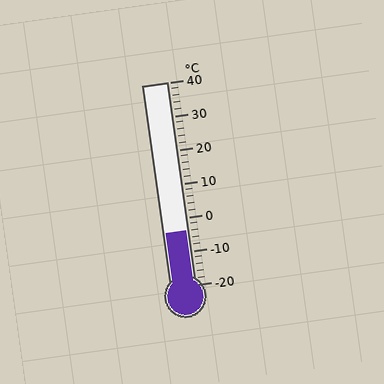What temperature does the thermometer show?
The thermometer shows approximately -4°C.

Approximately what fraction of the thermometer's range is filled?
The thermometer is filled to approximately 25% of its range.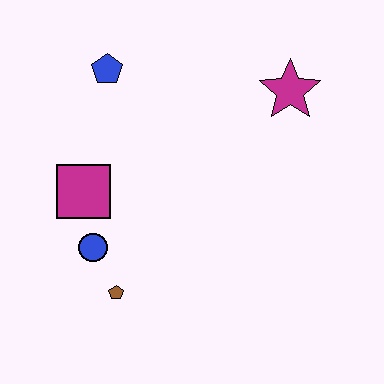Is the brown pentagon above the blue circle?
No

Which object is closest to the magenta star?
The blue pentagon is closest to the magenta star.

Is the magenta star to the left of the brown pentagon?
No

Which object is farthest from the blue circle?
The magenta star is farthest from the blue circle.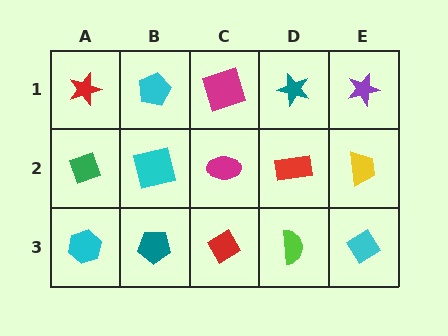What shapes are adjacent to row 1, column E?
A yellow trapezoid (row 2, column E), a teal star (row 1, column D).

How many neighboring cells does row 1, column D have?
3.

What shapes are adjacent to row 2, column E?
A purple star (row 1, column E), a cyan diamond (row 3, column E), a red rectangle (row 2, column D).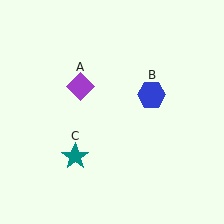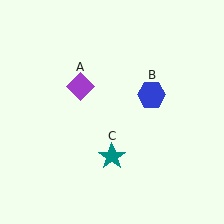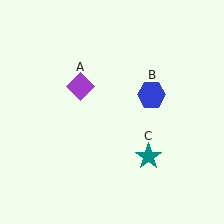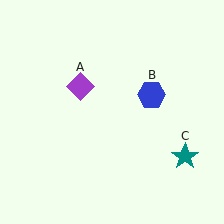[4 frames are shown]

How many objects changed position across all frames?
1 object changed position: teal star (object C).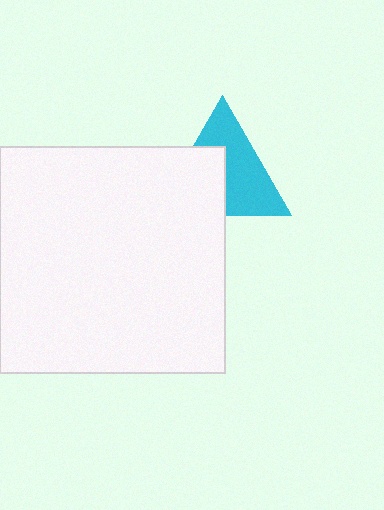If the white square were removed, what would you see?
You would see the complete cyan triangle.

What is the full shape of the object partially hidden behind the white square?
The partially hidden object is a cyan triangle.